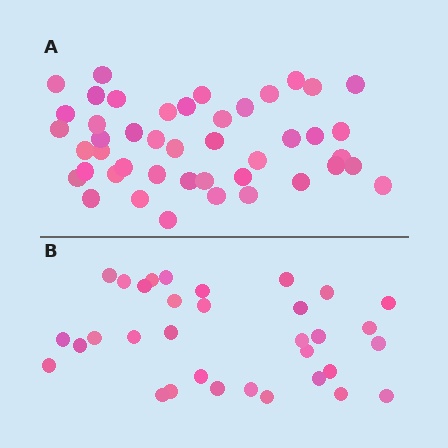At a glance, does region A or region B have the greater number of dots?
Region A (the top region) has more dots.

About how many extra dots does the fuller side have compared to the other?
Region A has roughly 12 or so more dots than region B.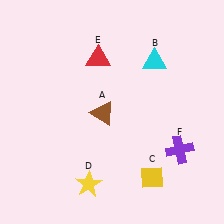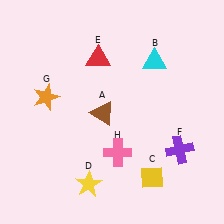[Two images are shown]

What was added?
An orange star (G), a pink cross (H) were added in Image 2.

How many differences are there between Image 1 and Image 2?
There are 2 differences between the two images.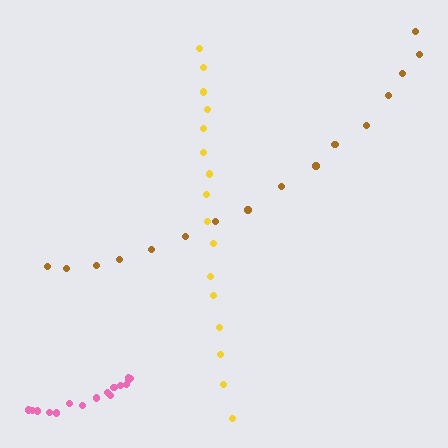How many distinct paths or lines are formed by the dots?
There are 3 distinct paths.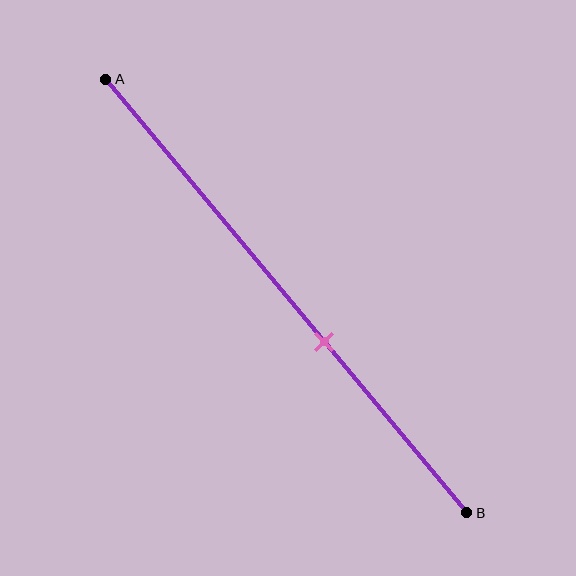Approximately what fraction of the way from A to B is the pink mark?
The pink mark is approximately 60% of the way from A to B.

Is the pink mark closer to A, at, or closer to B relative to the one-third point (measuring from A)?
The pink mark is closer to point B than the one-third point of segment AB.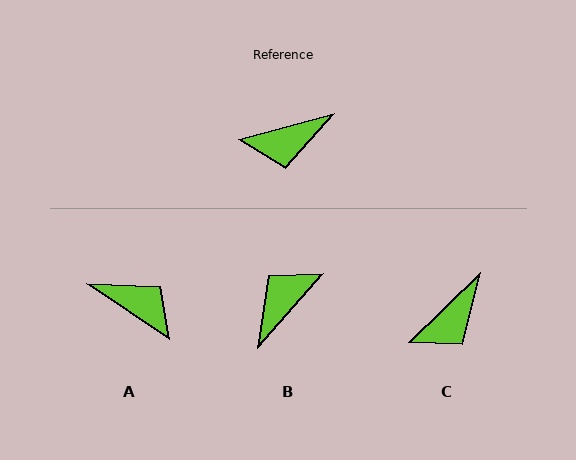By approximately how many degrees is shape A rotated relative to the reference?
Approximately 130 degrees counter-clockwise.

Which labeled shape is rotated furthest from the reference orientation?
B, about 147 degrees away.